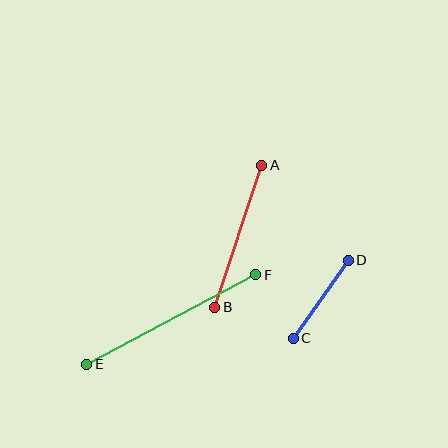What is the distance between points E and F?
The distance is approximately 191 pixels.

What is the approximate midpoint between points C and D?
The midpoint is at approximately (321, 299) pixels.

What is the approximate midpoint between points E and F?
The midpoint is at approximately (171, 320) pixels.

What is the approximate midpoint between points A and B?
The midpoint is at approximately (238, 236) pixels.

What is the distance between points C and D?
The distance is approximately 95 pixels.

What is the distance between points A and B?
The distance is approximately 150 pixels.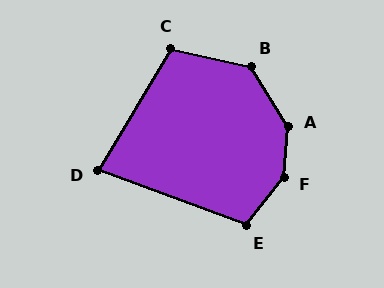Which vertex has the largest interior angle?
F, at approximately 147 degrees.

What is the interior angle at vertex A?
Approximately 144 degrees (obtuse).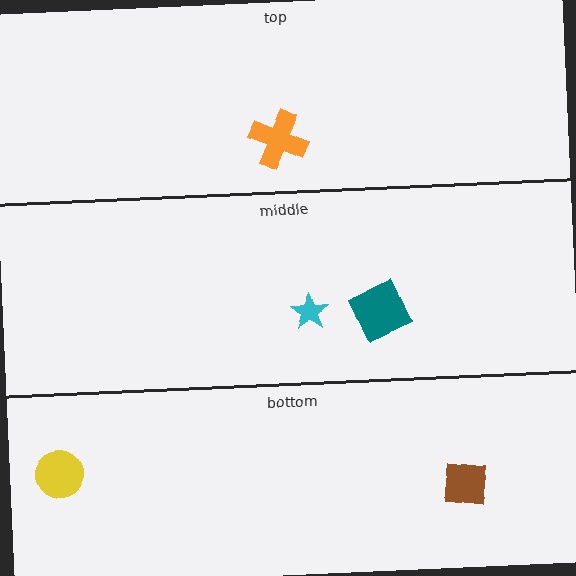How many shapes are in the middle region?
2.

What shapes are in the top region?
The orange cross.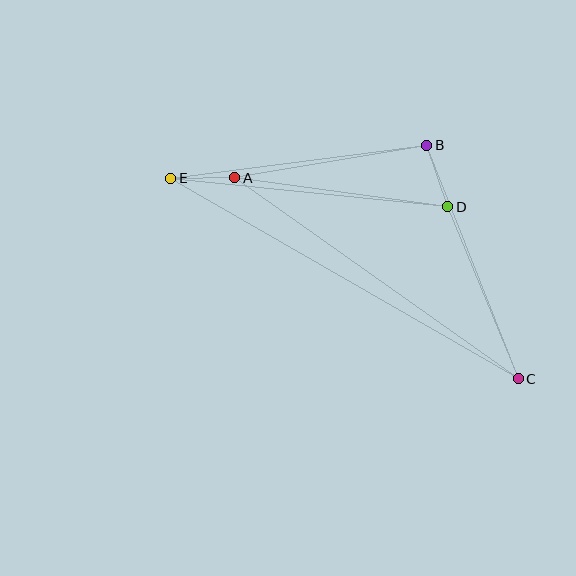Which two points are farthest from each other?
Points C and E are farthest from each other.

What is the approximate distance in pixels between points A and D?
The distance between A and D is approximately 215 pixels.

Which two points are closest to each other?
Points A and E are closest to each other.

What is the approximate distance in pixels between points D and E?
The distance between D and E is approximately 278 pixels.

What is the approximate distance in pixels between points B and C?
The distance between B and C is approximately 251 pixels.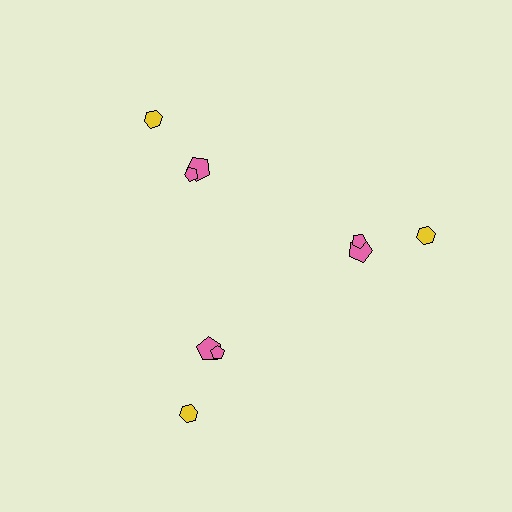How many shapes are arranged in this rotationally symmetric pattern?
There are 9 shapes, arranged in 3 groups of 3.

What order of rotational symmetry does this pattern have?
This pattern has 3-fold rotational symmetry.